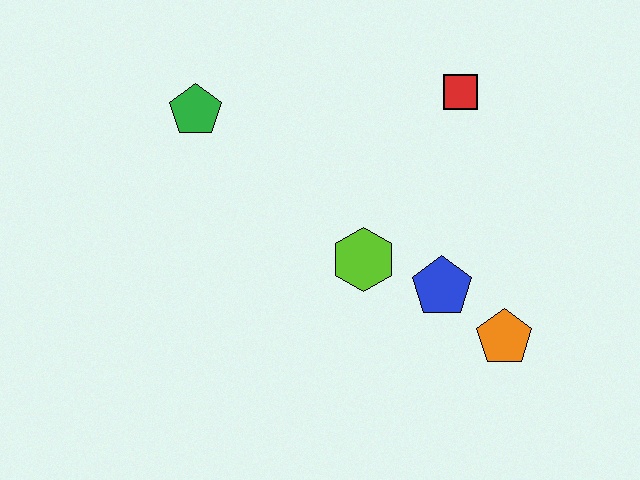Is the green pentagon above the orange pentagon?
Yes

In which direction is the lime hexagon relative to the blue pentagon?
The lime hexagon is to the left of the blue pentagon.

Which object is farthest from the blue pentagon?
The green pentagon is farthest from the blue pentagon.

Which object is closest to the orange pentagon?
The blue pentagon is closest to the orange pentagon.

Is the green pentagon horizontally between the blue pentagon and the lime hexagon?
No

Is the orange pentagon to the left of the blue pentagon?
No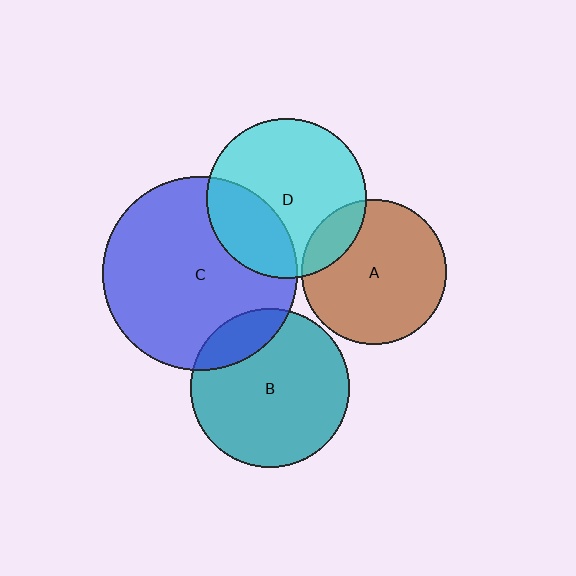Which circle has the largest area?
Circle C (blue).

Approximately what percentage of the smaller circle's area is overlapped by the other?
Approximately 15%.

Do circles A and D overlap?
Yes.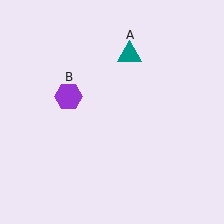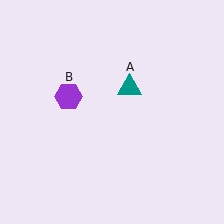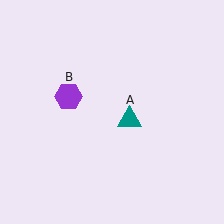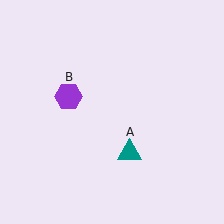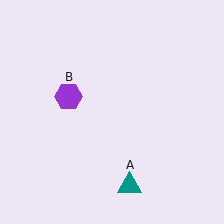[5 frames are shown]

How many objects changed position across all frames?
1 object changed position: teal triangle (object A).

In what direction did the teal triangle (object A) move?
The teal triangle (object A) moved down.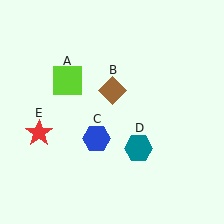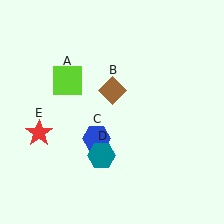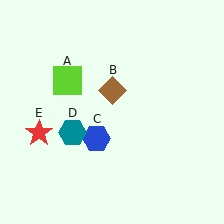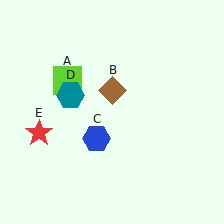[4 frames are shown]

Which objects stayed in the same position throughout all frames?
Lime square (object A) and brown diamond (object B) and blue hexagon (object C) and red star (object E) remained stationary.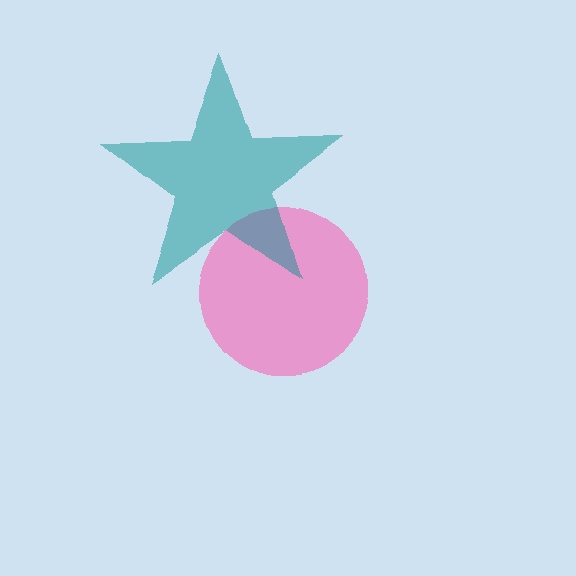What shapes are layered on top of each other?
The layered shapes are: a pink circle, a teal star.